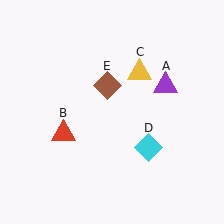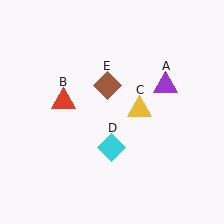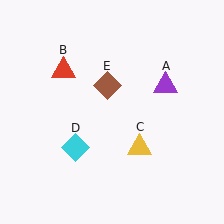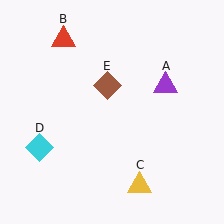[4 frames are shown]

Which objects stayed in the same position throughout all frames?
Purple triangle (object A) and brown diamond (object E) remained stationary.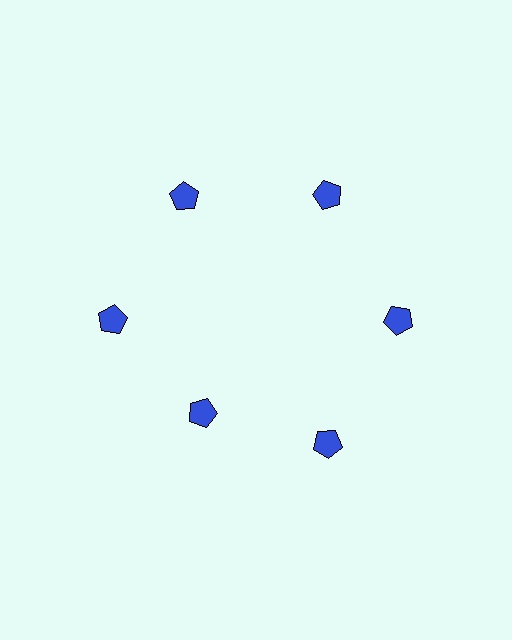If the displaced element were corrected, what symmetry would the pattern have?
It would have 6-fold rotational symmetry — the pattern would map onto itself every 60 degrees.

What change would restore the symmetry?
The symmetry would be restored by moving it outward, back onto the ring so that all 6 pentagons sit at equal angles and equal distance from the center.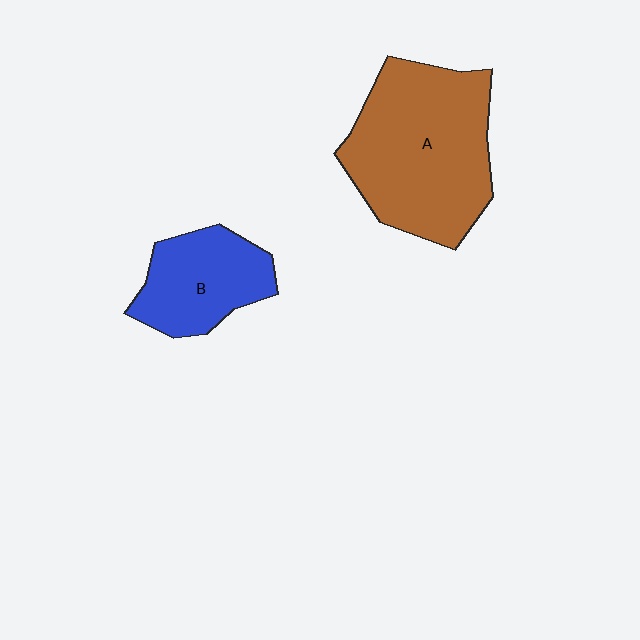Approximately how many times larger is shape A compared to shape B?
Approximately 1.9 times.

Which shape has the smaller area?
Shape B (blue).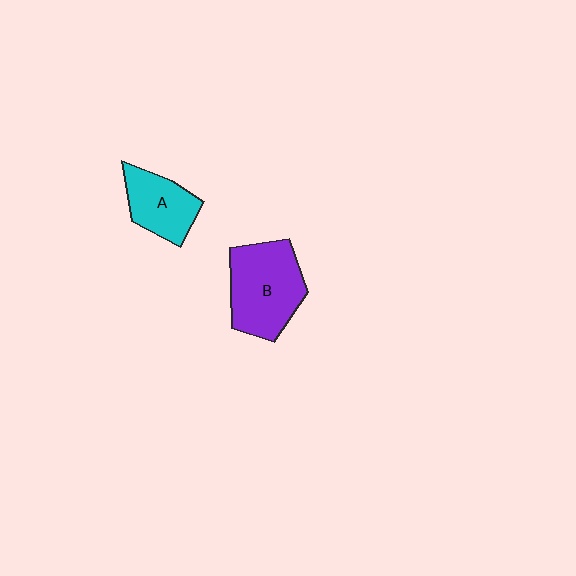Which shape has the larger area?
Shape B (purple).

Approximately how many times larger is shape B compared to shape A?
Approximately 1.6 times.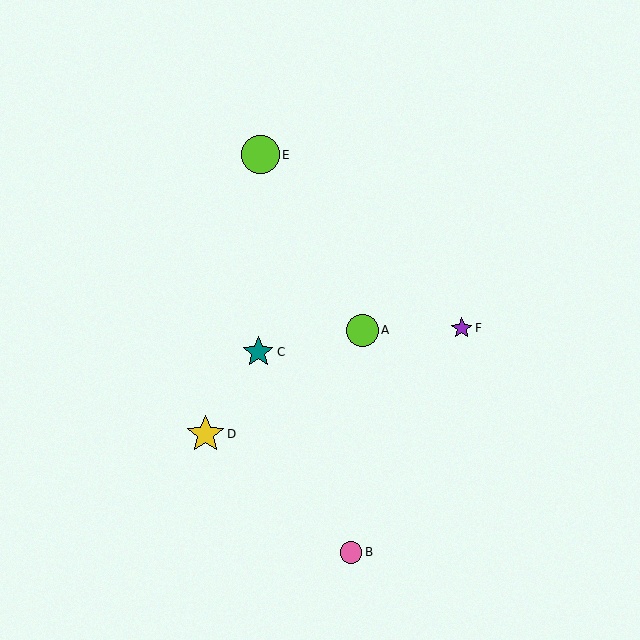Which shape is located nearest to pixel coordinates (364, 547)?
The pink circle (labeled B) at (351, 553) is nearest to that location.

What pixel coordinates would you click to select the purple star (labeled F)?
Click at (462, 328) to select the purple star F.